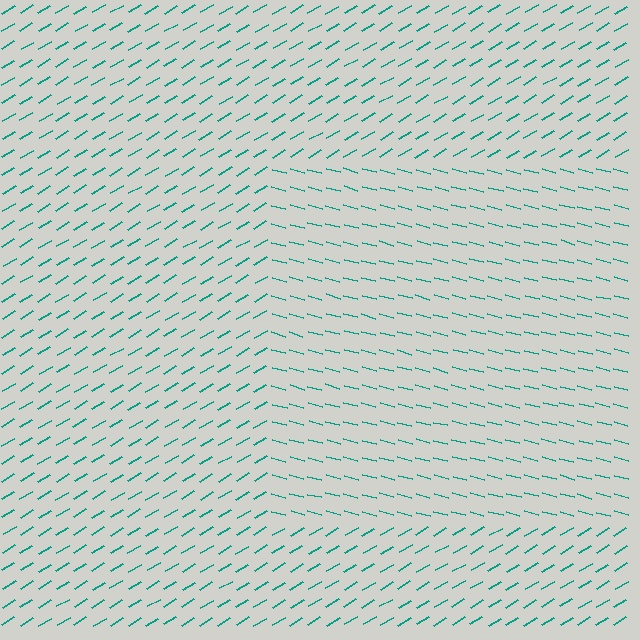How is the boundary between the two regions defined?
The boundary is defined purely by a change in line orientation (approximately 45 degrees difference). All lines are the same color and thickness.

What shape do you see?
I see a rectangle.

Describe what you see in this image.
The image is filled with small teal line segments. A rectangle region in the image has lines oriented differently from the surrounding lines, creating a visible texture boundary.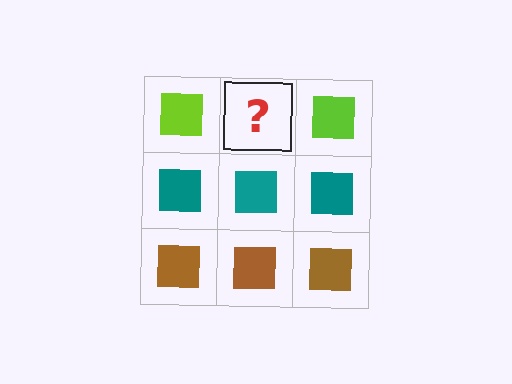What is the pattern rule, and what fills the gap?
The rule is that each row has a consistent color. The gap should be filled with a lime square.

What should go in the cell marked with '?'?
The missing cell should contain a lime square.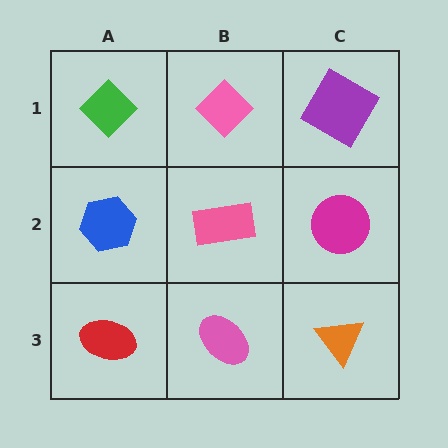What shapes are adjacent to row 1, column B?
A pink rectangle (row 2, column B), a green diamond (row 1, column A), a purple diamond (row 1, column C).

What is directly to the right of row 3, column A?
A pink ellipse.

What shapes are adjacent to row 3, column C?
A magenta circle (row 2, column C), a pink ellipse (row 3, column B).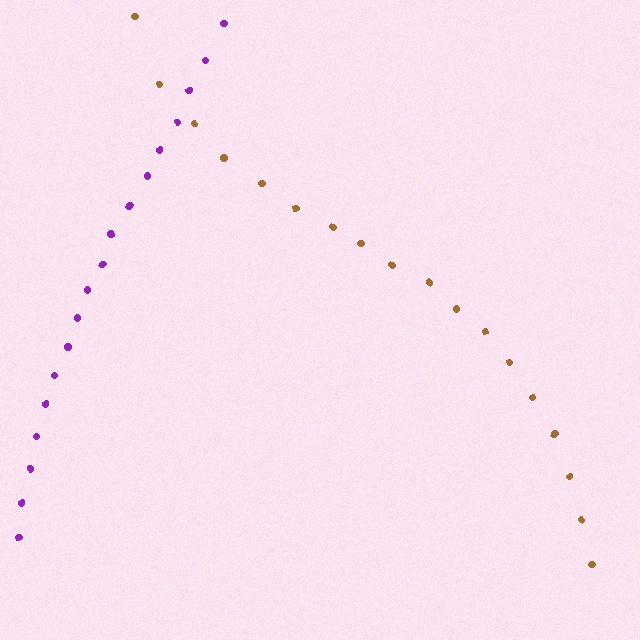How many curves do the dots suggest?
There are 2 distinct paths.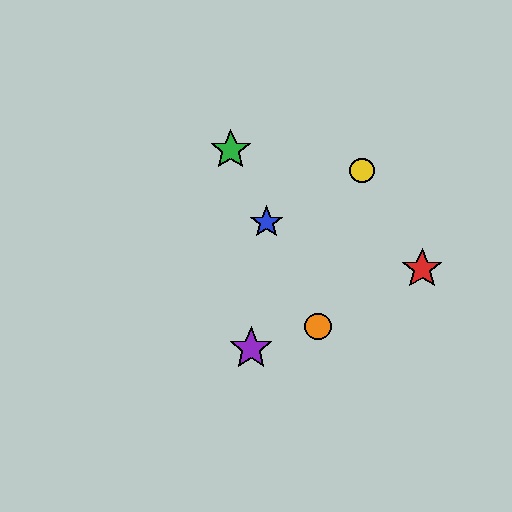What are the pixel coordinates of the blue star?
The blue star is at (266, 222).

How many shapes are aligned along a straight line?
3 shapes (the blue star, the green star, the orange circle) are aligned along a straight line.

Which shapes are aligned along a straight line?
The blue star, the green star, the orange circle are aligned along a straight line.